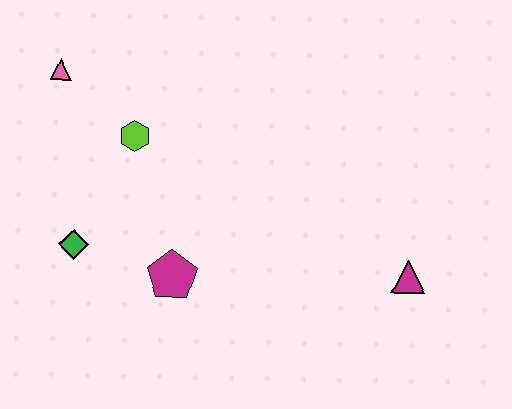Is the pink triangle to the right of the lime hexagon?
No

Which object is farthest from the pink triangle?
The magenta triangle is farthest from the pink triangle.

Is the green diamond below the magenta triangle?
No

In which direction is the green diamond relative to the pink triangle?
The green diamond is below the pink triangle.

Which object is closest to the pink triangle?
The lime hexagon is closest to the pink triangle.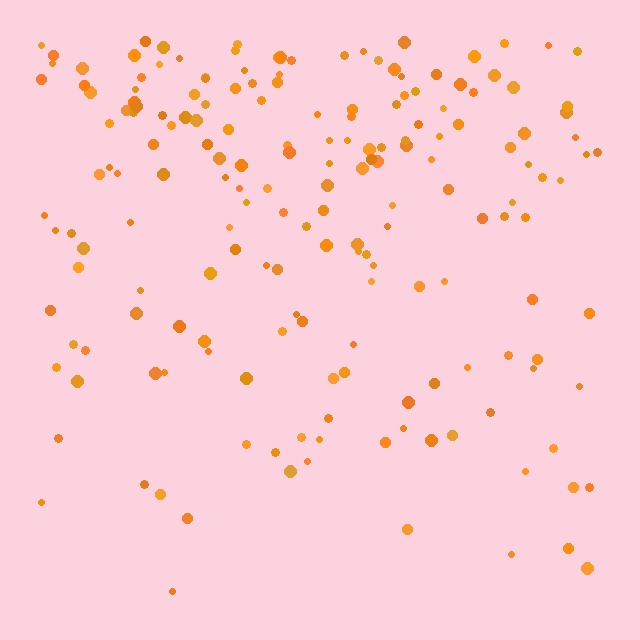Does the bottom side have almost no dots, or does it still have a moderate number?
Still a moderate number, just noticeably fewer than the top.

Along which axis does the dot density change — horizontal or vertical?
Vertical.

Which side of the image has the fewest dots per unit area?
The bottom.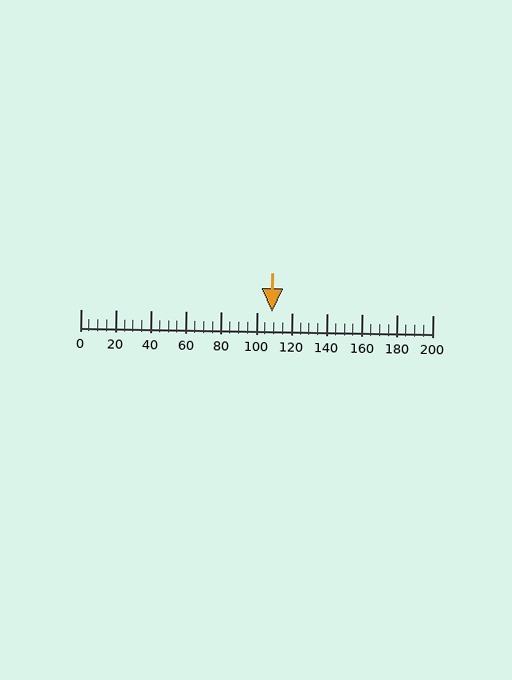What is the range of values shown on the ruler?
The ruler shows values from 0 to 200.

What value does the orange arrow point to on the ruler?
The orange arrow points to approximately 109.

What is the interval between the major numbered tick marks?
The major tick marks are spaced 20 units apart.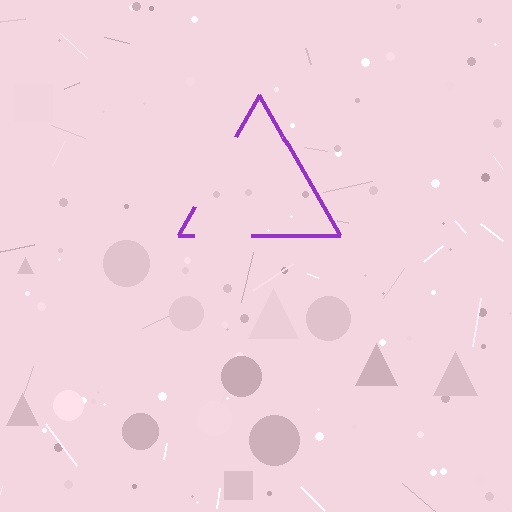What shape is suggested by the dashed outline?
The dashed outline suggests a triangle.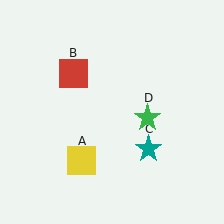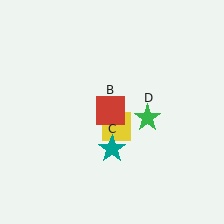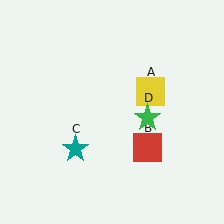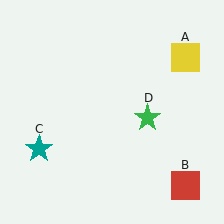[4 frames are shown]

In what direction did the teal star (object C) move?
The teal star (object C) moved left.